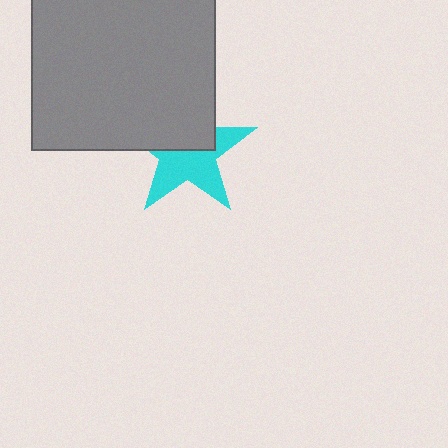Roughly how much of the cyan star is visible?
About half of it is visible (roughly 54%).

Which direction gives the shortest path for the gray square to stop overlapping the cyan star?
Moving up gives the shortest separation.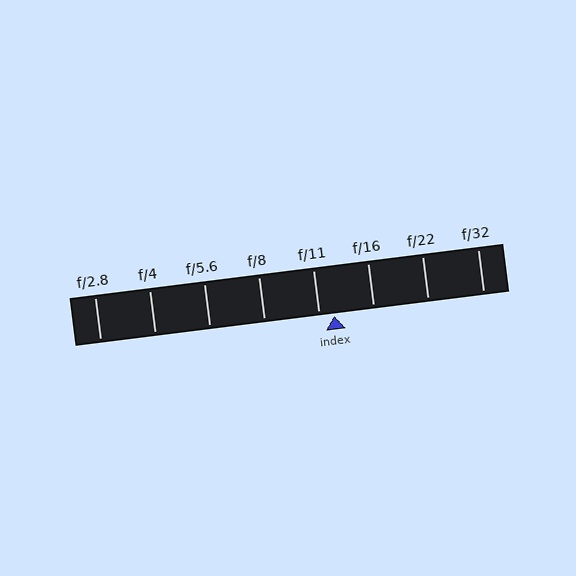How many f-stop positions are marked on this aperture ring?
There are 8 f-stop positions marked.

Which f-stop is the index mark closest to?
The index mark is closest to f/11.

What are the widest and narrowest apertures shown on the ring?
The widest aperture shown is f/2.8 and the narrowest is f/32.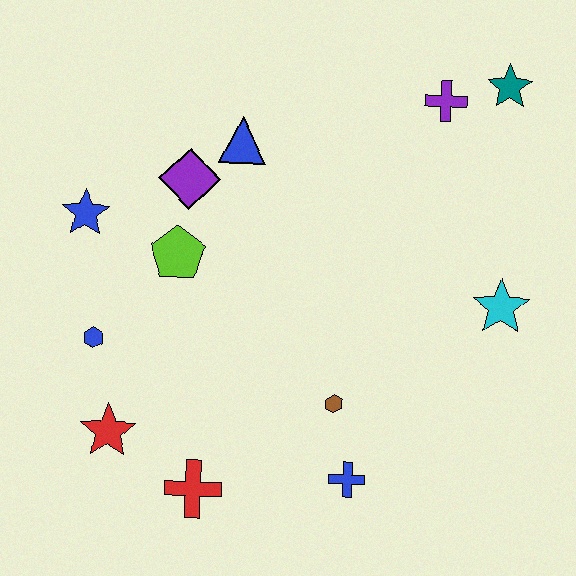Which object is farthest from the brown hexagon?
The teal star is farthest from the brown hexagon.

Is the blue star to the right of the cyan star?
No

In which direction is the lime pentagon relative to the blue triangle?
The lime pentagon is below the blue triangle.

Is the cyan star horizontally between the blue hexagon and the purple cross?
No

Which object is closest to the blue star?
The lime pentagon is closest to the blue star.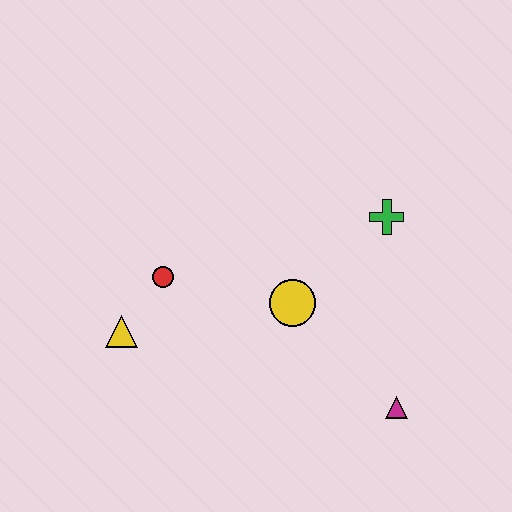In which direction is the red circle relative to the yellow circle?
The red circle is to the left of the yellow circle.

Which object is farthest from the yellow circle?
The yellow triangle is farthest from the yellow circle.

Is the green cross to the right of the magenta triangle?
No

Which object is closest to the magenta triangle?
The yellow circle is closest to the magenta triangle.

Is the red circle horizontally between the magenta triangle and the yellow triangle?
Yes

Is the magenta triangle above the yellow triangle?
No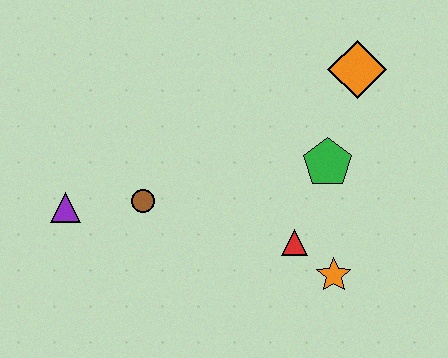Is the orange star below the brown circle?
Yes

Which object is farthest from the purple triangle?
The orange diamond is farthest from the purple triangle.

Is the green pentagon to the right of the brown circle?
Yes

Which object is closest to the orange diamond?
The green pentagon is closest to the orange diamond.